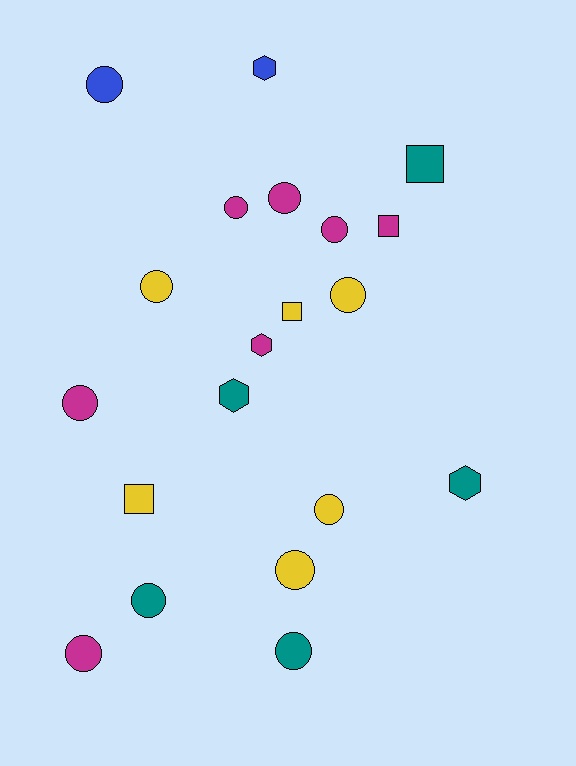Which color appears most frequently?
Magenta, with 7 objects.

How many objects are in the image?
There are 20 objects.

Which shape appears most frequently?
Circle, with 12 objects.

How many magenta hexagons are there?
There is 1 magenta hexagon.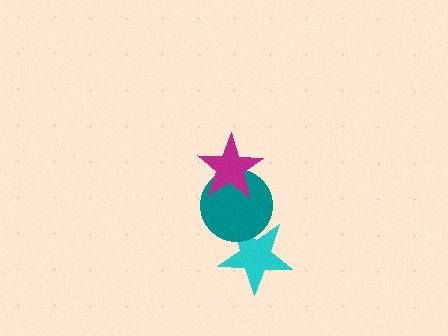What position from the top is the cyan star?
The cyan star is 3rd from the top.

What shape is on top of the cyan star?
The teal circle is on top of the cyan star.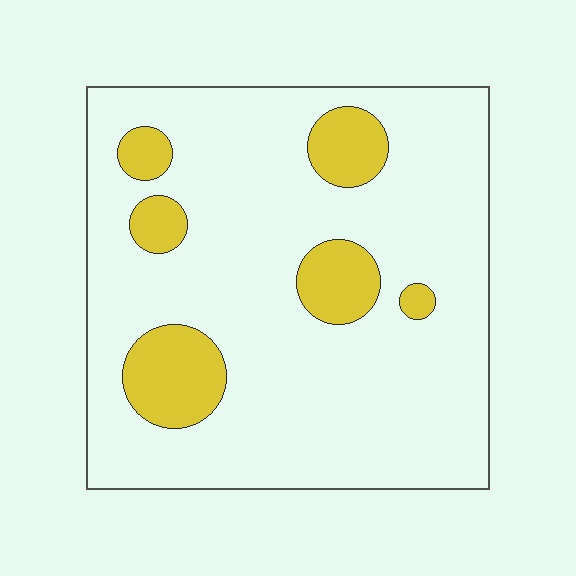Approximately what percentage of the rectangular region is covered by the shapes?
Approximately 15%.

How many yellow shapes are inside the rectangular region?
6.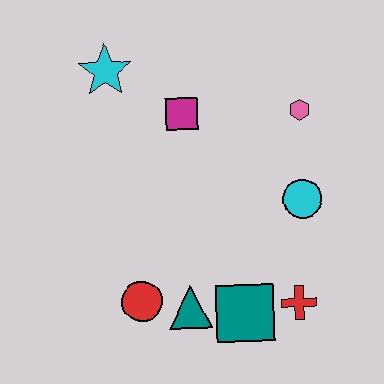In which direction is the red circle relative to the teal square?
The red circle is to the left of the teal square.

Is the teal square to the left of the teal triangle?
No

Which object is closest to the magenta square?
The cyan star is closest to the magenta square.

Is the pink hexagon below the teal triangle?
No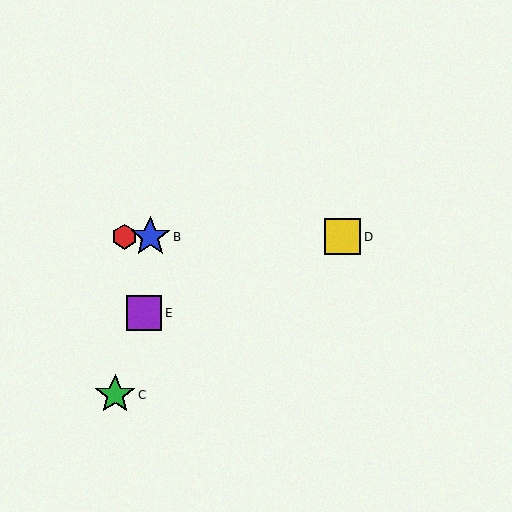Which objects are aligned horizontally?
Objects A, B, D are aligned horizontally.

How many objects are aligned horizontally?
3 objects (A, B, D) are aligned horizontally.